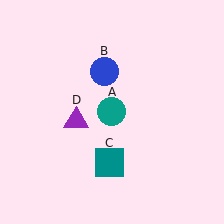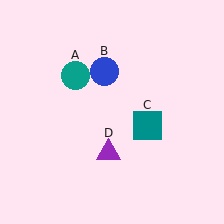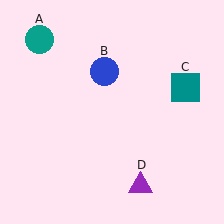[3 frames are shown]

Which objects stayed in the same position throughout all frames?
Blue circle (object B) remained stationary.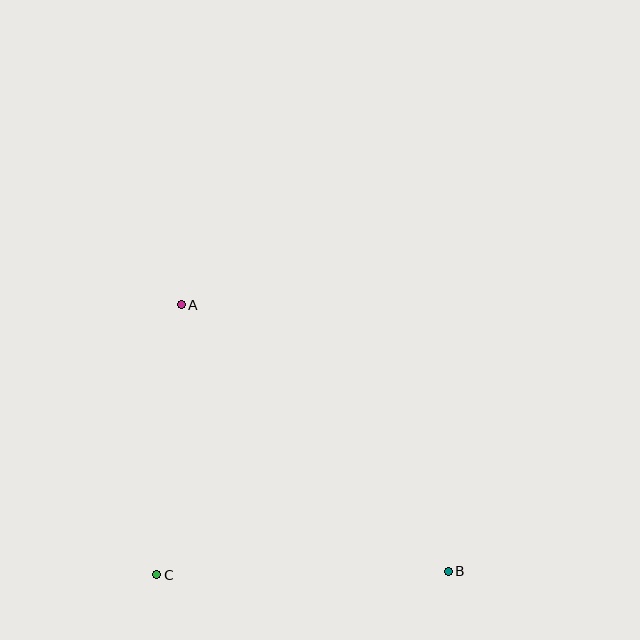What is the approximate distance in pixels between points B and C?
The distance between B and C is approximately 291 pixels.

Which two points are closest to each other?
Points A and C are closest to each other.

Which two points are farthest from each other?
Points A and B are farthest from each other.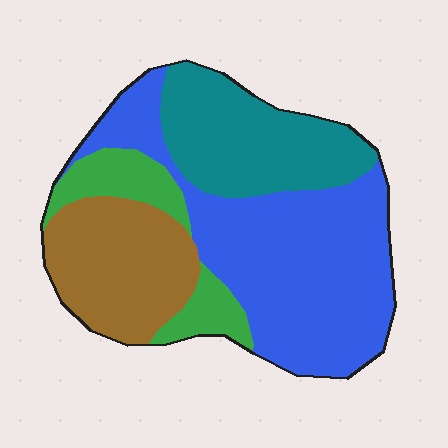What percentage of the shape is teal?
Teal takes up between a sixth and a third of the shape.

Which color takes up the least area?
Green, at roughly 10%.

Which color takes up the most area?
Blue, at roughly 45%.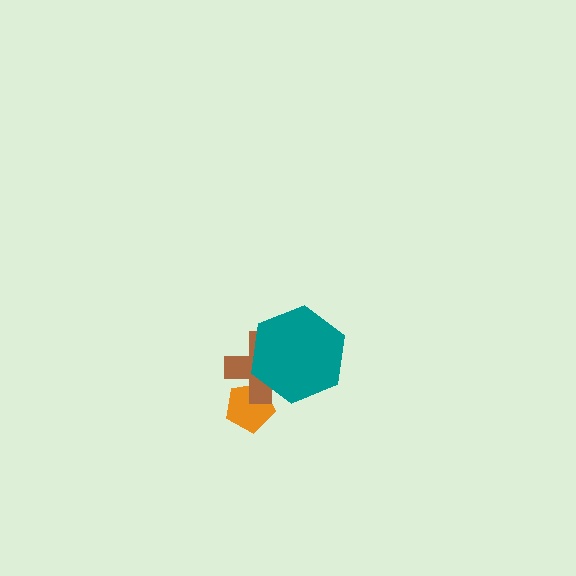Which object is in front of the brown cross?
The teal hexagon is in front of the brown cross.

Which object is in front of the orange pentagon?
The brown cross is in front of the orange pentagon.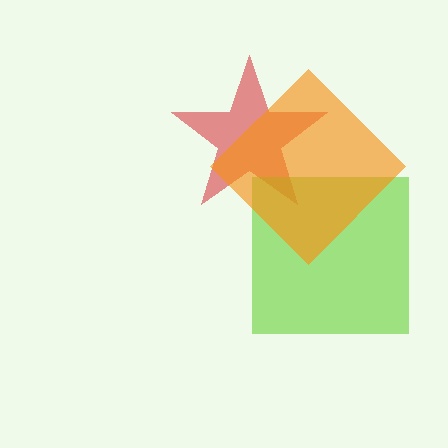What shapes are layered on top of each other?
The layered shapes are: a red star, a lime square, an orange diamond.